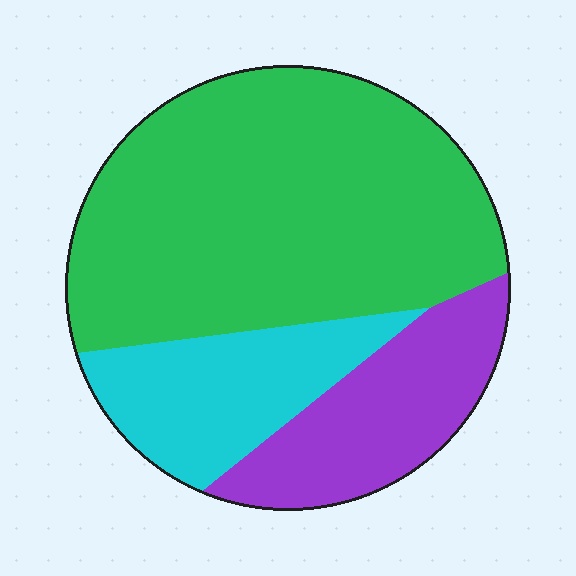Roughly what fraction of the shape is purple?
Purple takes up between a sixth and a third of the shape.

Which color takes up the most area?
Green, at roughly 60%.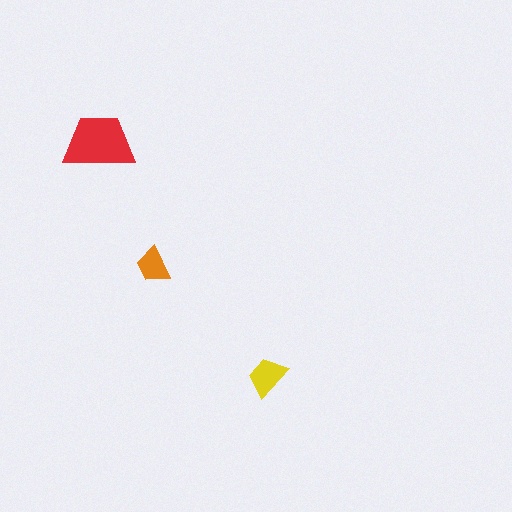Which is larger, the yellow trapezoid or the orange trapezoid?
The yellow one.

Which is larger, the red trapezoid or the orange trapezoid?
The red one.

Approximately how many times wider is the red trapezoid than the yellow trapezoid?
About 2 times wider.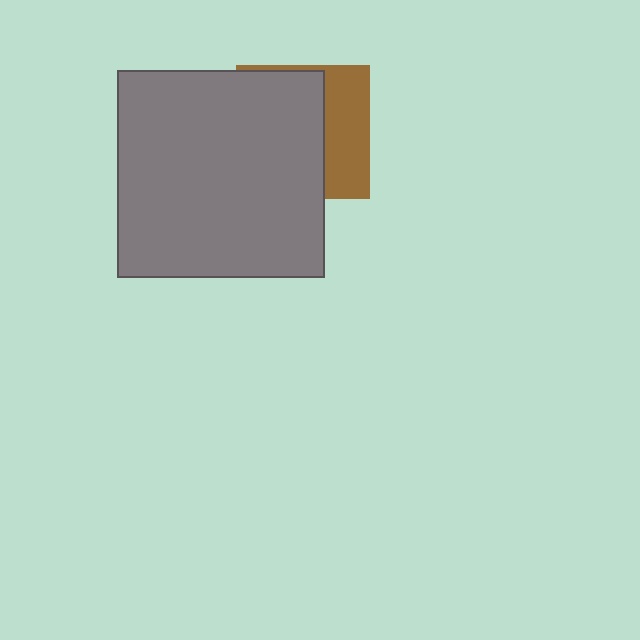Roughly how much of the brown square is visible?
A small part of it is visible (roughly 35%).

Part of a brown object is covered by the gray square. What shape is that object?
It is a square.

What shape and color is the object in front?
The object in front is a gray square.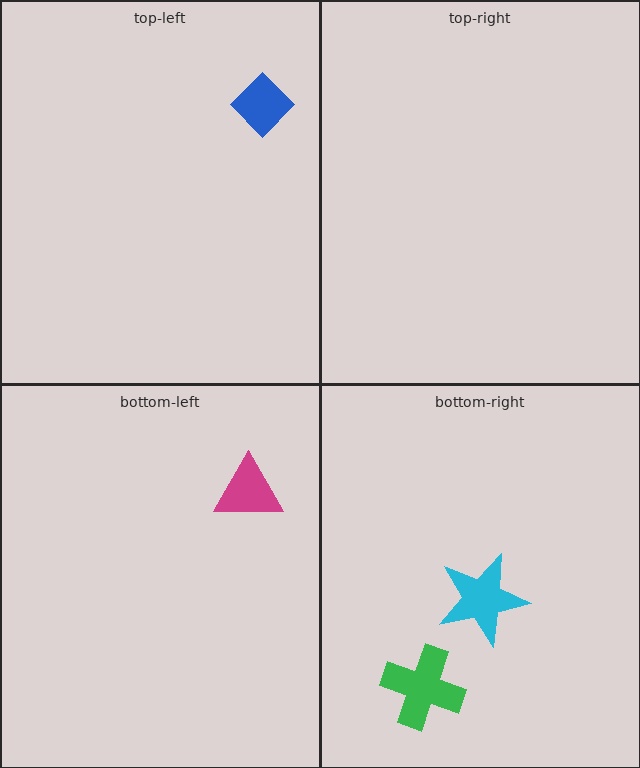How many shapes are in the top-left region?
1.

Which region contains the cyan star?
The bottom-right region.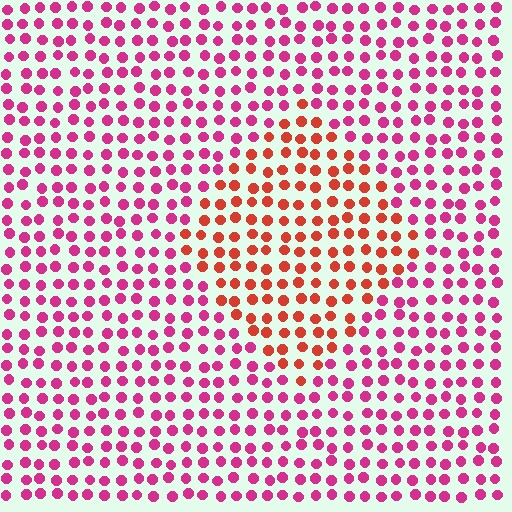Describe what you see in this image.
The image is filled with small magenta elements in a uniform arrangement. A diamond-shaped region is visible where the elements are tinted to a slightly different hue, forming a subtle color boundary.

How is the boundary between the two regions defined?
The boundary is defined purely by a slight shift in hue (about 40 degrees). Spacing, size, and orientation are identical on both sides.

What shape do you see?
I see a diamond.